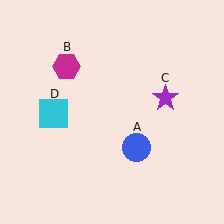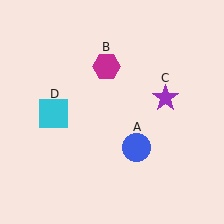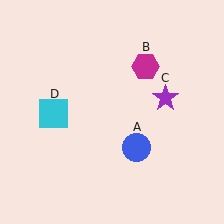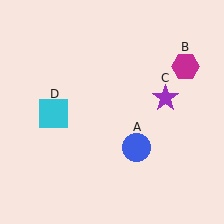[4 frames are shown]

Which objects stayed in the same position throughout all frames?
Blue circle (object A) and purple star (object C) and cyan square (object D) remained stationary.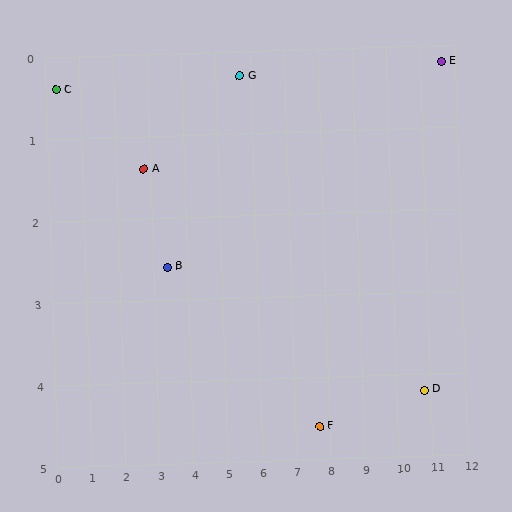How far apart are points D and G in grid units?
Points D and G are about 6.4 grid units apart.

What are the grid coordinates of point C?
Point C is at approximately (0.3, 0.4).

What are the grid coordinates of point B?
Point B is at approximately (3.4, 2.6).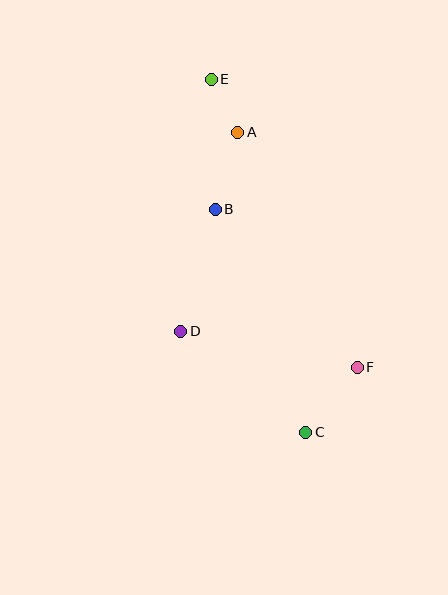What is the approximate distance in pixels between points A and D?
The distance between A and D is approximately 207 pixels.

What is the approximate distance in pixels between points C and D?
The distance between C and D is approximately 161 pixels.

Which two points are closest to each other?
Points A and E are closest to each other.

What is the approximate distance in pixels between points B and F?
The distance between B and F is approximately 212 pixels.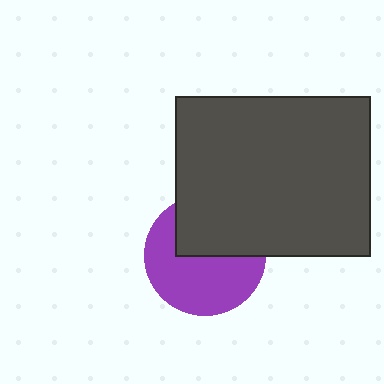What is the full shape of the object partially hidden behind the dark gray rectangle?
The partially hidden object is a purple circle.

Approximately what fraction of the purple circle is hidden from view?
Roughly 41% of the purple circle is hidden behind the dark gray rectangle.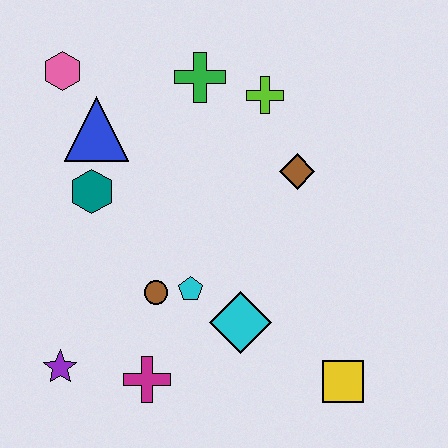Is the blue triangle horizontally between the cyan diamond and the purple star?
Yes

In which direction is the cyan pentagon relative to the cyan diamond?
The cyan pentagon is to the left of the cyan diamond.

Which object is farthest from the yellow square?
The pink hexagon is farthest from the yellow square.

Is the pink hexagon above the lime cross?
Yes